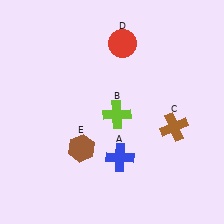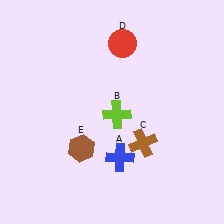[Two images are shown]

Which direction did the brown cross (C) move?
The brown cross (C) moved left.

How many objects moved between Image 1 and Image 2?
1 object moved between the two images.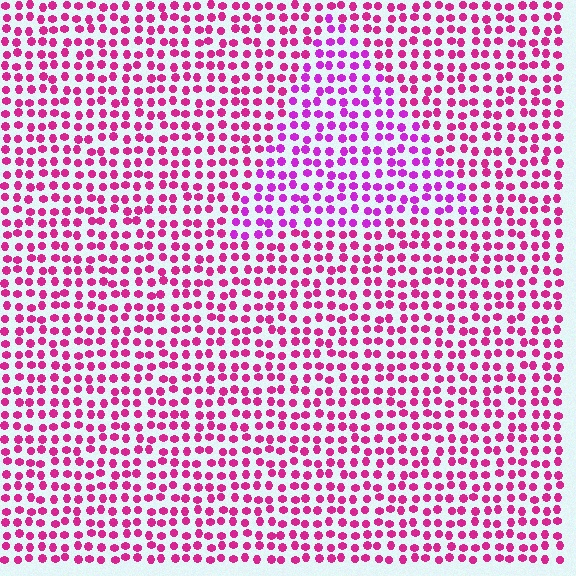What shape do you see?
I see a triangle.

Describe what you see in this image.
The image is filled with small magenta elements in a uniform arrangement. A triangle-shaped region is visible where the elements are tinted to a slightly different hue, forming a subtle color boundary.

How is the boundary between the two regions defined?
The boundary is defined purely by a slight shift in hue (about 27 degrees). Spacing, size, and orientation are identical on both sides.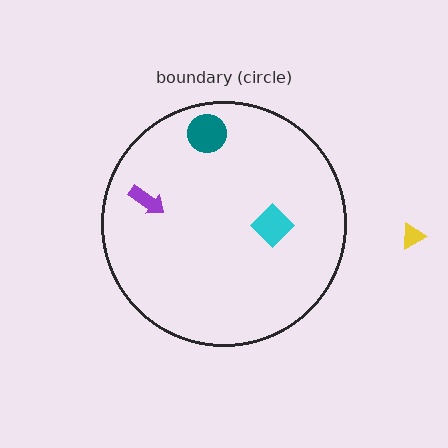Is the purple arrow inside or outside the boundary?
Inside.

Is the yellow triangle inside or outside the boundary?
Outside.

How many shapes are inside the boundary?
3 inside, 1 outside.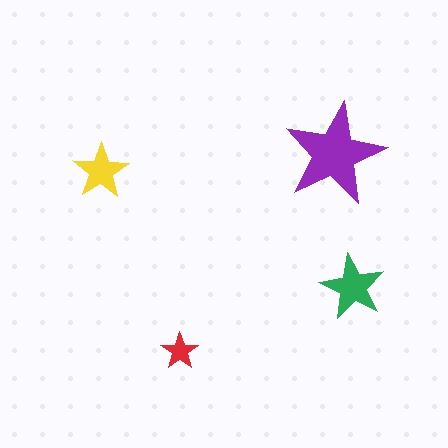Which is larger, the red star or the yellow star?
The yellow one.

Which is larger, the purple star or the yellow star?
The purple one.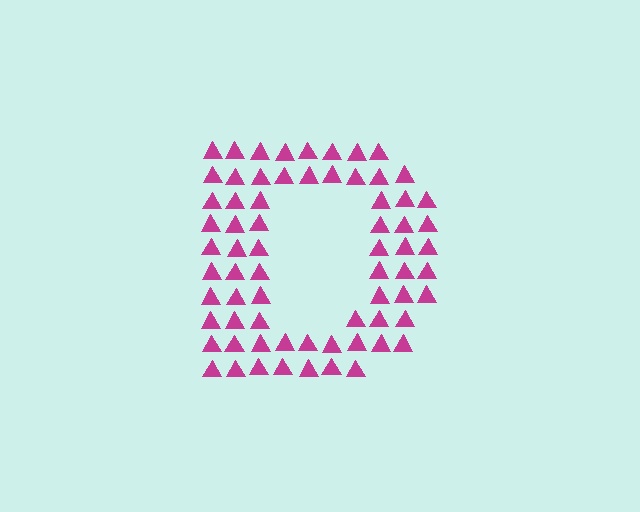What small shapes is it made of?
It is made of small triangles.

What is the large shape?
The large shape is the letter D.